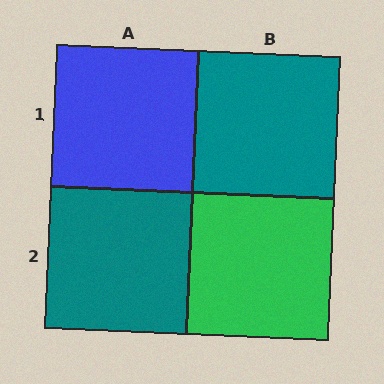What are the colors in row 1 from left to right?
Blue, teal.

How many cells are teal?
2 cells are teal.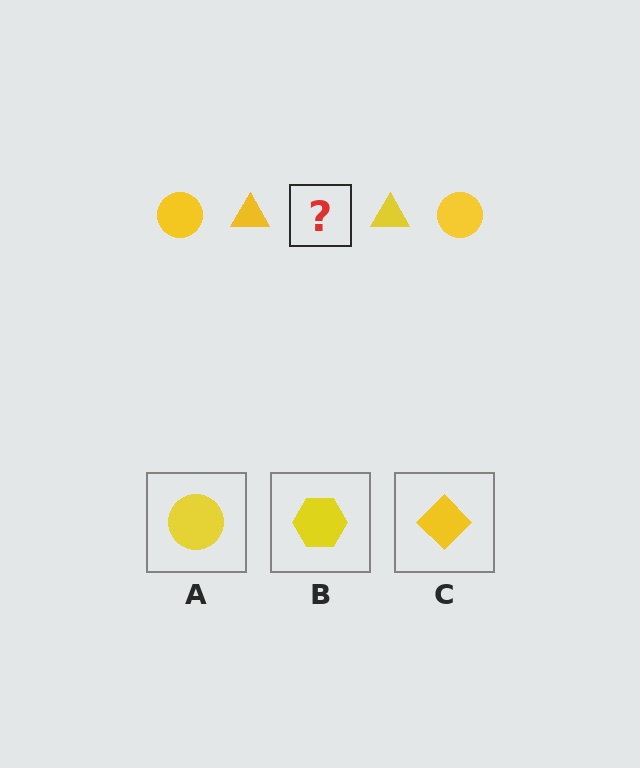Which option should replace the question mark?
Option A.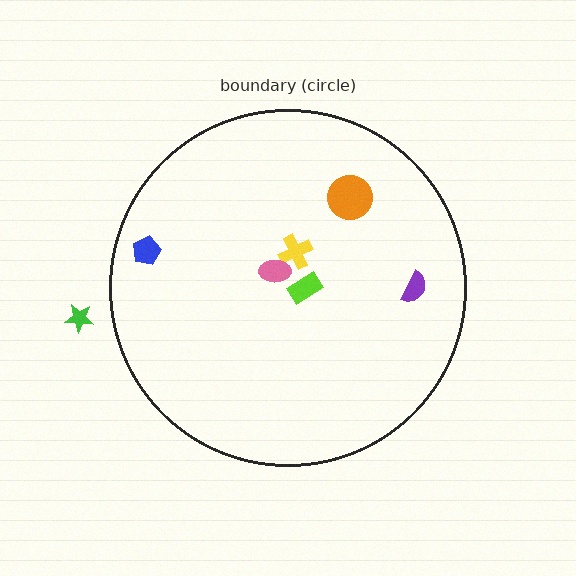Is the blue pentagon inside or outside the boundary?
Inside.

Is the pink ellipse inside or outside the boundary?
Inside.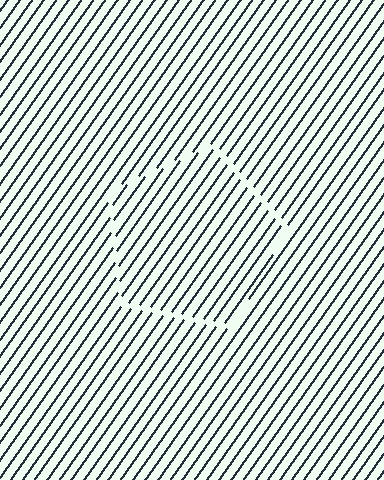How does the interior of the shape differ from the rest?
The interior of the shape contains the same grating, shifted by half a period — the contour is defined by the phase discontinuity where line-ends from the inner and outer gratings abut.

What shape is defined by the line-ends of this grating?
An illusory pentagon. The interior of the shape contains the same grating, shifted by half a period — the contour is defined by the phase discontinuity where line-ends from the inner and outer gratings abut.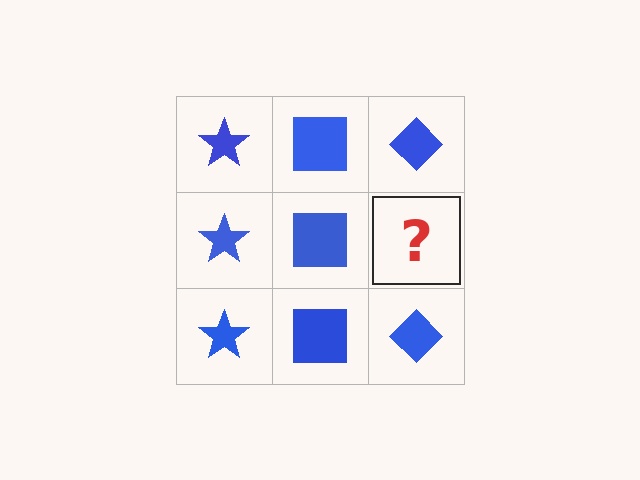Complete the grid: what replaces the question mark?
The question mark should be replaced with a blue diamond.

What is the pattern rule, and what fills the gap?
The rule is that each column has a consistent shape. The gap should be filled with a blue diamond.